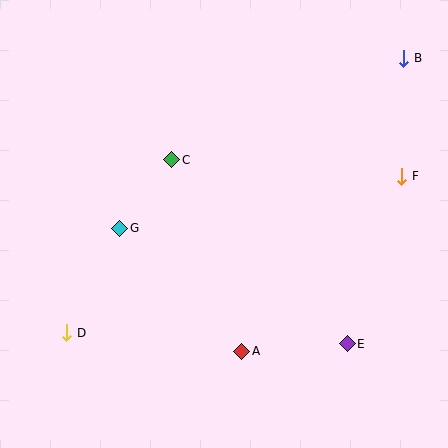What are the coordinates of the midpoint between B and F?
The midpoint between B and F is at (403, 117).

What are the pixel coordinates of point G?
Point G is at (120, 228).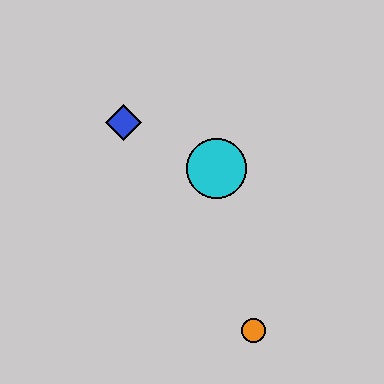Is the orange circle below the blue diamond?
Yes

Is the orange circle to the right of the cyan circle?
Yes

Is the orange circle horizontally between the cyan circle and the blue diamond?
No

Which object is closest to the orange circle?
The cyan circle is closest to the orange circle.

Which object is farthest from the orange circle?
The blue diamond is farthest from the orange circle.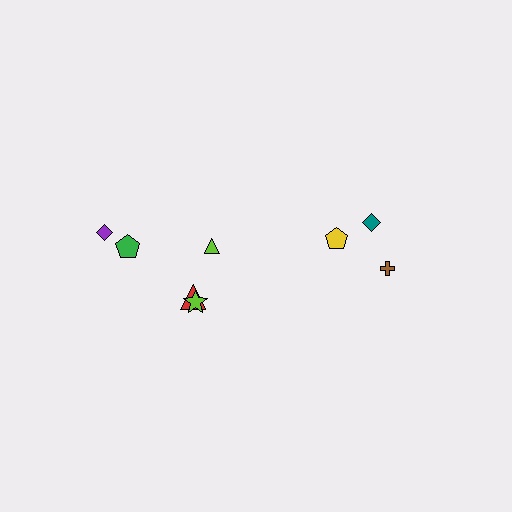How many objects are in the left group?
There are 5 objects.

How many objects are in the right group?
There are 3 objects.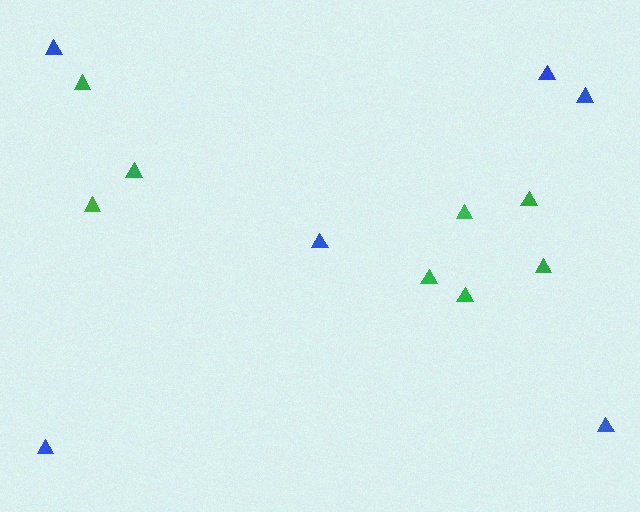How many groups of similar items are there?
There are 2 groups: one group of green triangles (8) and one group of blue triangles (6).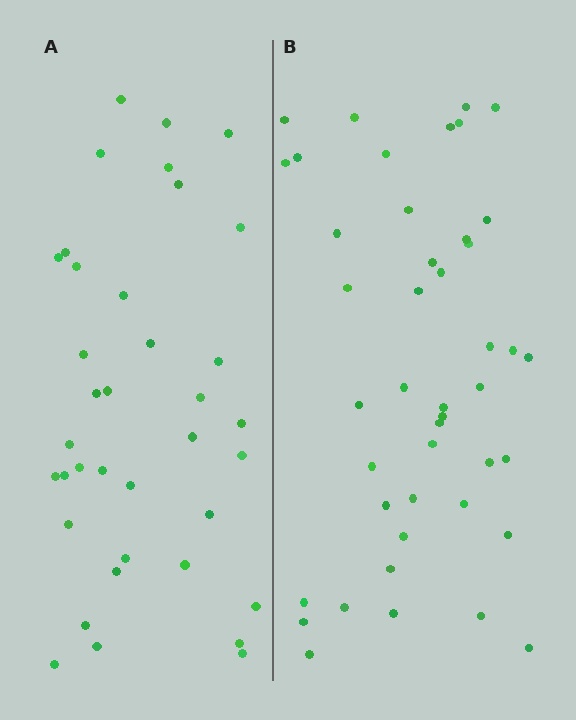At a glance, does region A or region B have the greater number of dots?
Region B (the right region) has more dots.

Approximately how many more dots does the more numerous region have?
Region B has roughly 8 or so more dots than region A.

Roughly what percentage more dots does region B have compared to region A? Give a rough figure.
About 20% more.